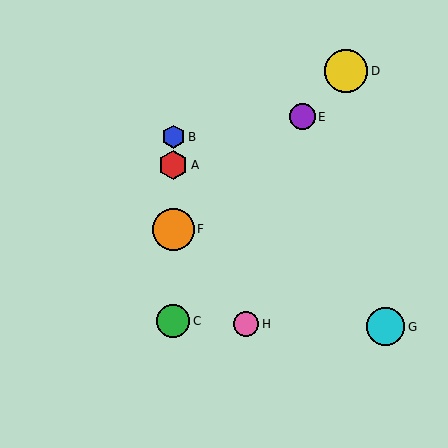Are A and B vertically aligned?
Yes, both are at x≈173.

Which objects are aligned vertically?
Objects A, B, C, F are aligned vertically.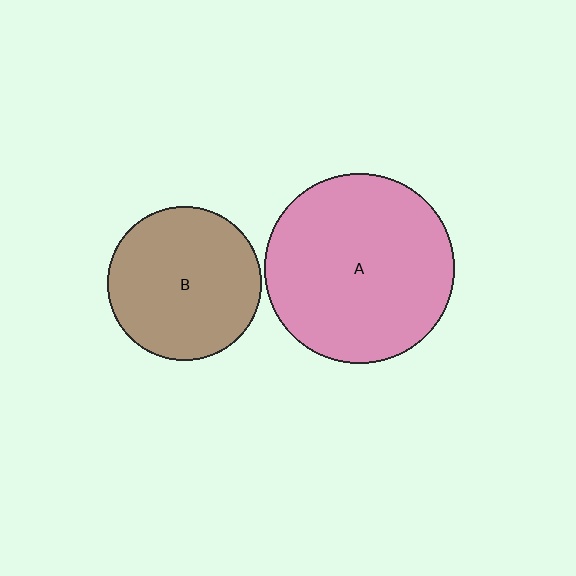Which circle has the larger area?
Circle A (pink).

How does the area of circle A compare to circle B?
Approximately 1.5 times.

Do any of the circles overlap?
No, none of the circles overlap.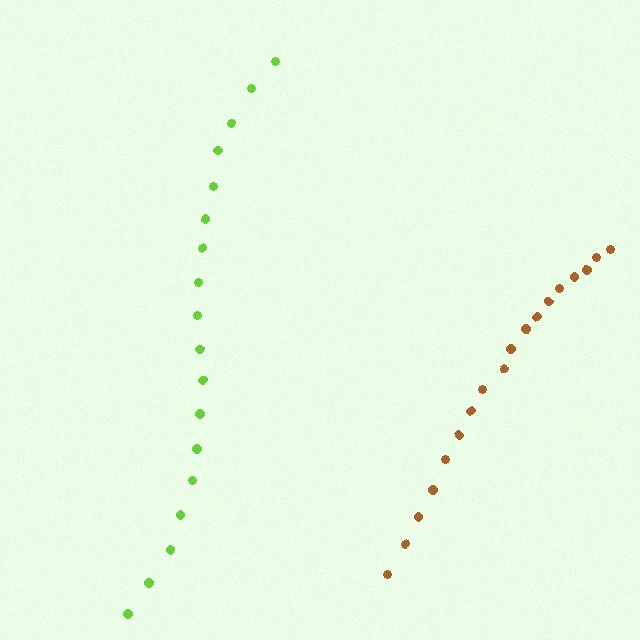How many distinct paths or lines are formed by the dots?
There are 2 distinct paths.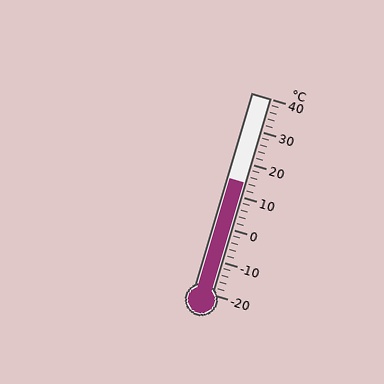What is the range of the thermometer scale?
The thermometer scale ranges from -20°C to 40°C.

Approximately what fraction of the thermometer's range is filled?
The thermometer is filled to approximately 55% of its range.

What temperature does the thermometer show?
The thermometer shows approximately 14°C.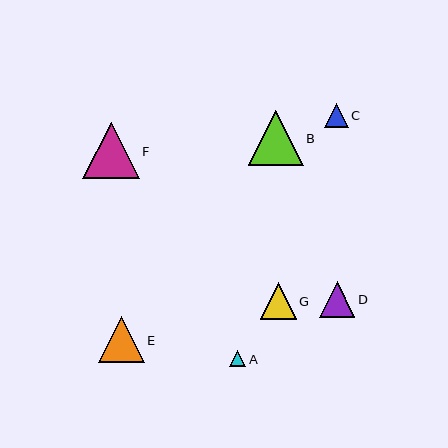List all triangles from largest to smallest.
From largest to smallest: F, B, E, G, D, C, A.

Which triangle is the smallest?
Triangle A is the smallest with a size of approximately 16 pixels.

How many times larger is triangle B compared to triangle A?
Triangle B is approximately 3.3 times the size of triangle A.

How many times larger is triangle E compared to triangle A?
Triangle E is approximately 2.8 times the size of triangle A.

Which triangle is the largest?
Triangle F is the largest with a size of approximately 57 pixels.